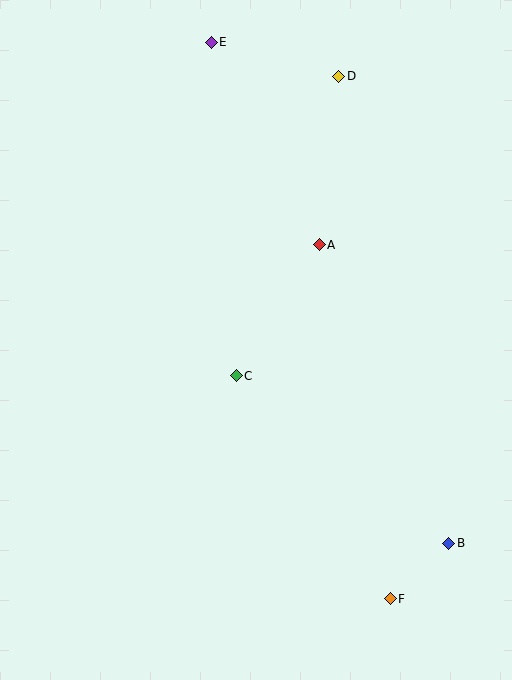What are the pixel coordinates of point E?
Point E is at (211, 42).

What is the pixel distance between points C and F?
The distance between C and F is 271 pixels.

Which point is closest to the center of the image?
Point C at (236, 376) is closest to the center.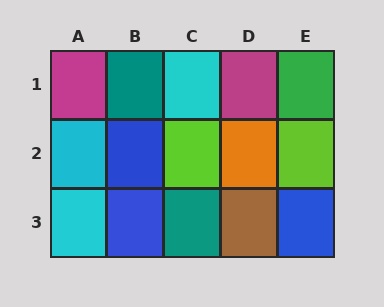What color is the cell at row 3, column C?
Teal.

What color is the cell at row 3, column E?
Blue.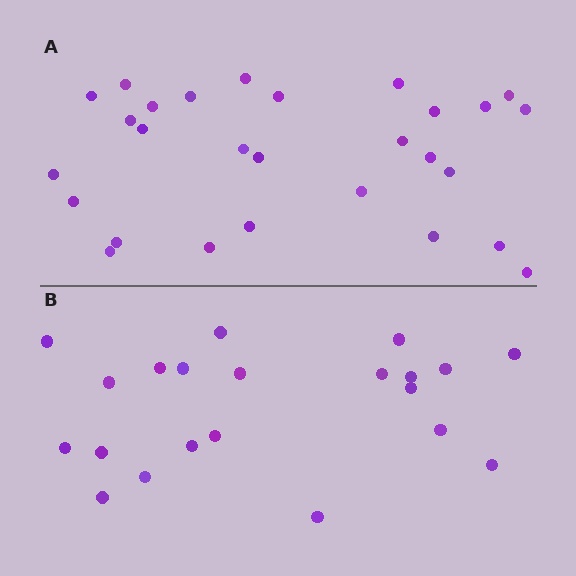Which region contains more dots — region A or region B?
Region A (the top region) has more dots.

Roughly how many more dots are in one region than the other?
Region A has roughly 8 or so more dots than region B.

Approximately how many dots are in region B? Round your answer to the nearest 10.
About 20 dots. (The exact count is 21, which rounds to 20.)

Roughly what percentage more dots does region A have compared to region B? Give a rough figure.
About 35% more.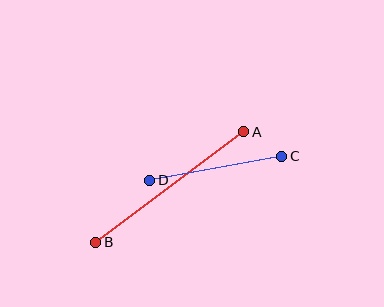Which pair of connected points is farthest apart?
Points A and B are farthest apart.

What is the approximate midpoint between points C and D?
The midpoint is at approximately (216, 168) pixels.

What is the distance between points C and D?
The distance is approximately 134 pixels.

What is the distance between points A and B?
The distance is approximately 185 pixels.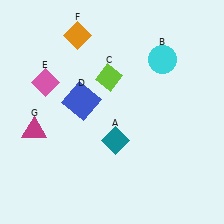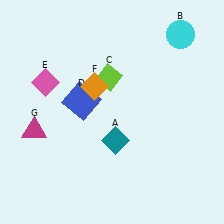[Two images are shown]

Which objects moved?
The objects that moved are: the cyan circle (B), the orange diamond (F).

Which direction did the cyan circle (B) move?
The cyan circle (B) moved up.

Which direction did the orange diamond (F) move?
The orange diamond (F) moved down.